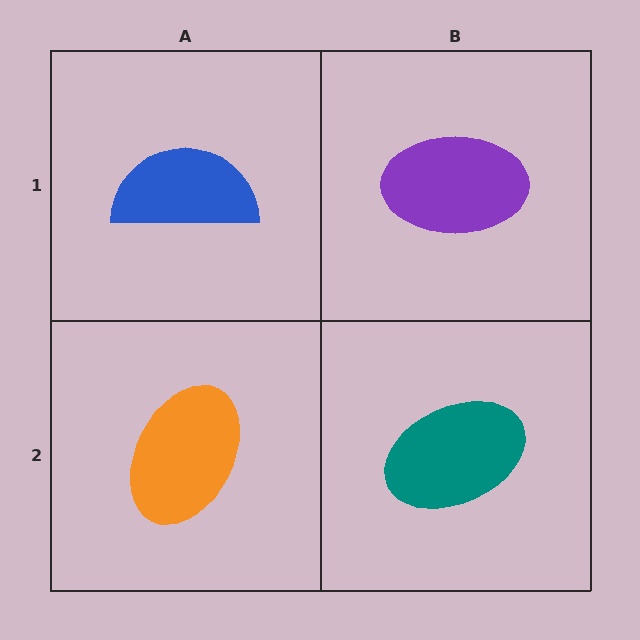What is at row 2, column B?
A teal ellipse.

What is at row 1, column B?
A purple ellipse.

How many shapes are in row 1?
2 shapes.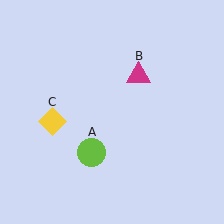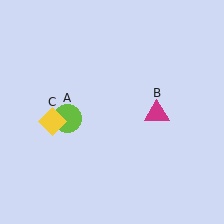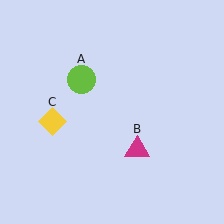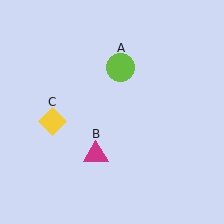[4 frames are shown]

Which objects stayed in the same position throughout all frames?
Yellow diamond (object C) remained stationary.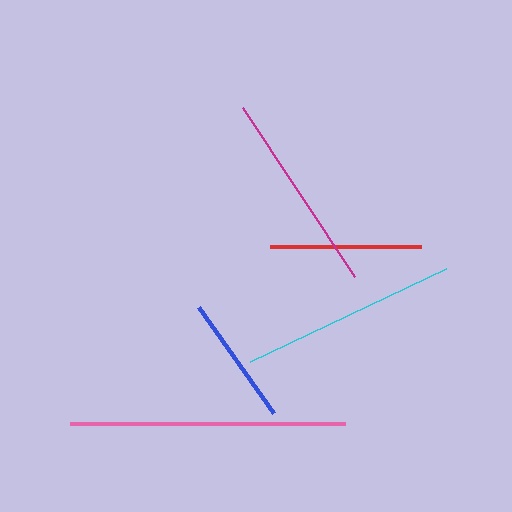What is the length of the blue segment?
The blue segment is approximately 129 pixels long.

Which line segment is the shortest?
The blue line is the shortest at approximately 129 pixels.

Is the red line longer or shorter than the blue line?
The red line is longer than the blue line.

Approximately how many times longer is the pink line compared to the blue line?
The pink line is approximately 2.1 times the length of the blue line.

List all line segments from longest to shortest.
From longest to shortest: pink, cyan, magenta, red, blue.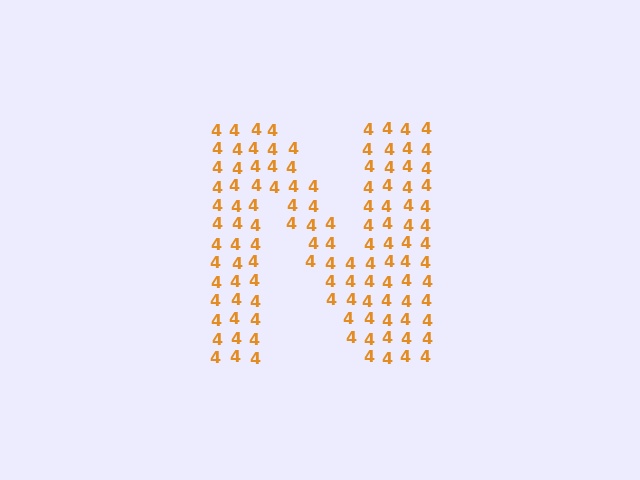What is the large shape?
The large shape is the letter N.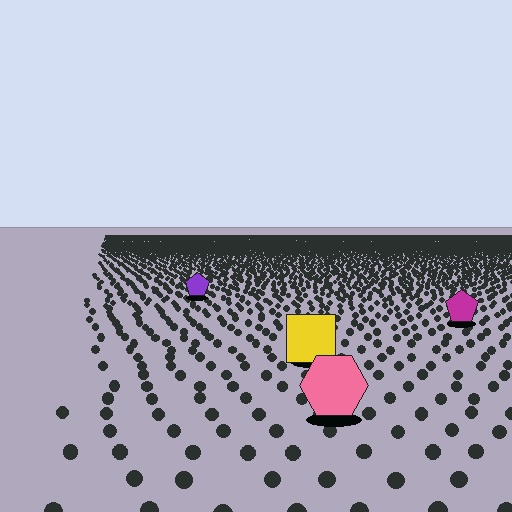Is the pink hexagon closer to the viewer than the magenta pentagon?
Yes. The pink hexagon is closer — you can tell from the texture gradient: the ground texture is coarser near it.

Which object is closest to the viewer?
The pink hexagon is closest. The texture marks near it are larger and more spread out.